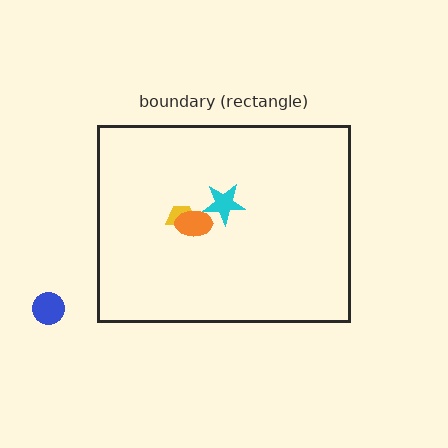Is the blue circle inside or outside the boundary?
Outside.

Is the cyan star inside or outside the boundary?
Inside.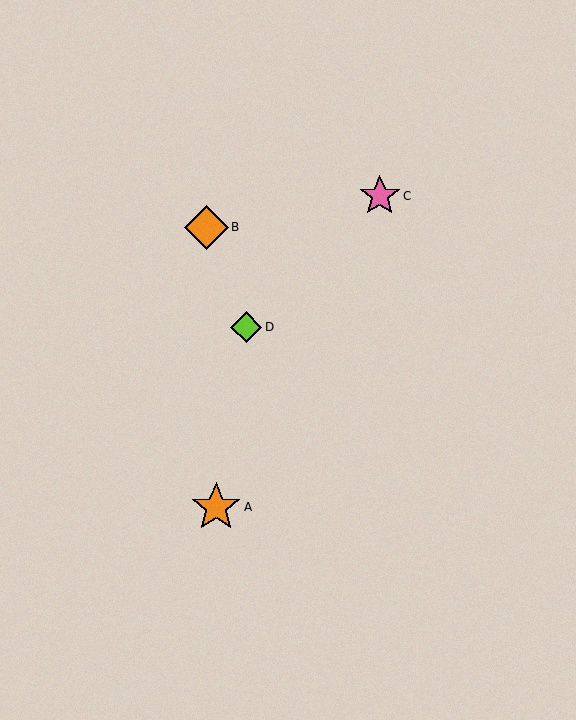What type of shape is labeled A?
Shape A is an orange star.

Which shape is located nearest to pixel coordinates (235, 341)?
The lime diamond (labeled D) at (246, 327) is nearest to that location.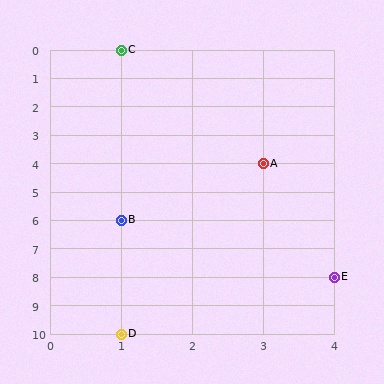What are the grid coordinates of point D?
Point D is at grid coordinates (1, 10).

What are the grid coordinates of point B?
Point B is at grid coordinates (1, 6).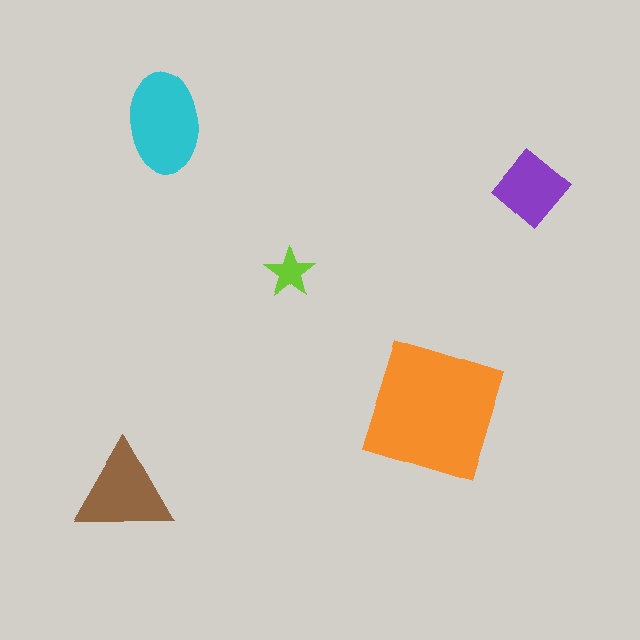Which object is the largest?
The orange square.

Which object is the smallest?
The lime star.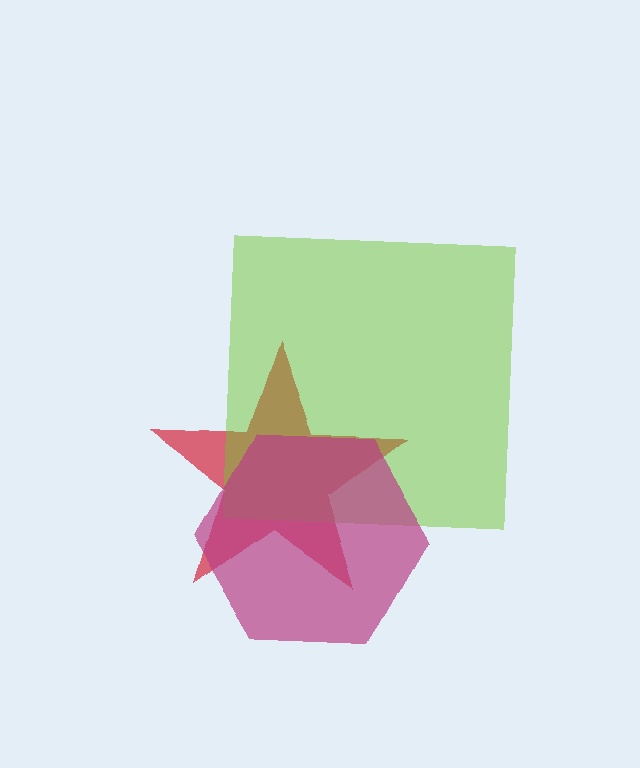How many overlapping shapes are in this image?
There are 3 overlapping shapes in the image.